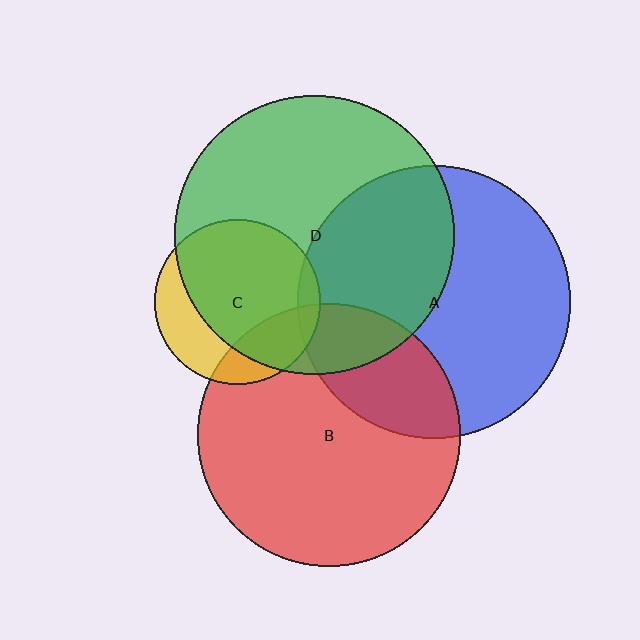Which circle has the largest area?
Circle D (green).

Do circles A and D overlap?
Yes.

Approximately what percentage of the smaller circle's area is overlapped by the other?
Approximately 40%.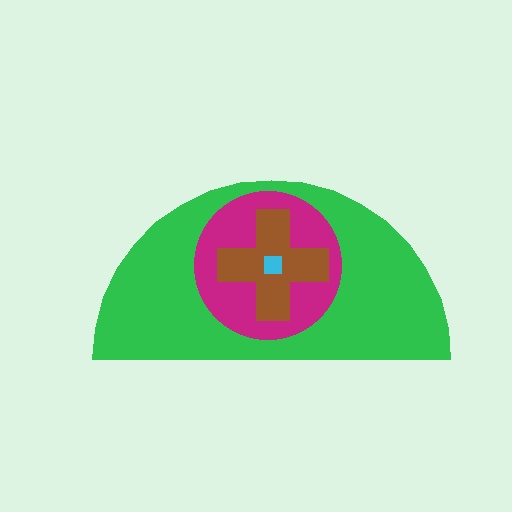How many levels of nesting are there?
4.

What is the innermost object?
The cyan square.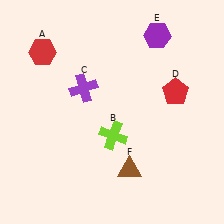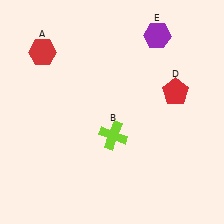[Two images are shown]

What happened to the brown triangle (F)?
The brown triangle (F) was removed in Image 2. It was in the bottom-right area of Image 1.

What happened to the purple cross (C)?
The purple cross (C) was removed in Image 2. It was in the top-left area of Image 1.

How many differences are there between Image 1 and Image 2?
There are 2 differences between the two images.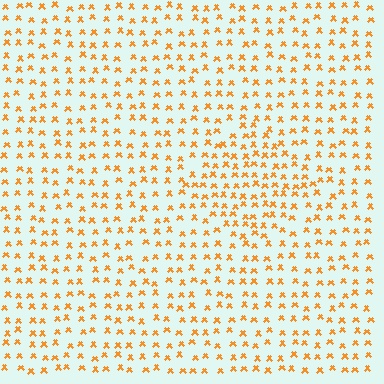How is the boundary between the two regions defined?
The boundary is defined by a change in element density (approximately 1.6x ratio). All elements are the same color, size, and shape.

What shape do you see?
I see a diamond.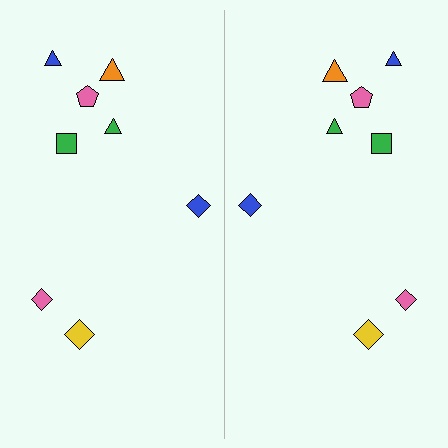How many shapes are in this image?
There are 16 shapes in this image.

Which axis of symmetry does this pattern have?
The pattern has a vertical axis of symmetry running through the center of the image.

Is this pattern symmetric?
Yes, this pattern has bilateral (reflection) symmetry.